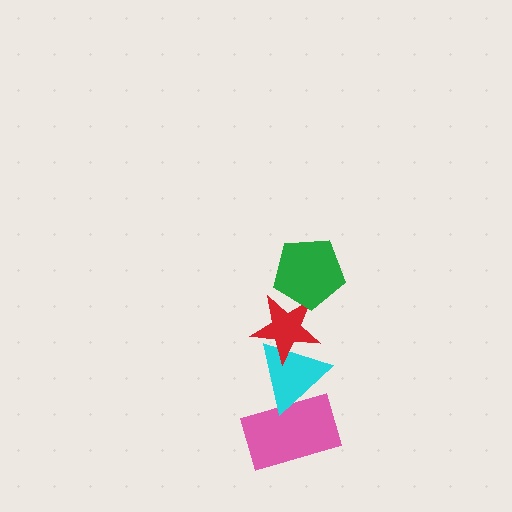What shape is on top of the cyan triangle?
The red star is on top of the cyan triangle.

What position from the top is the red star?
The red star is 2nd from the top.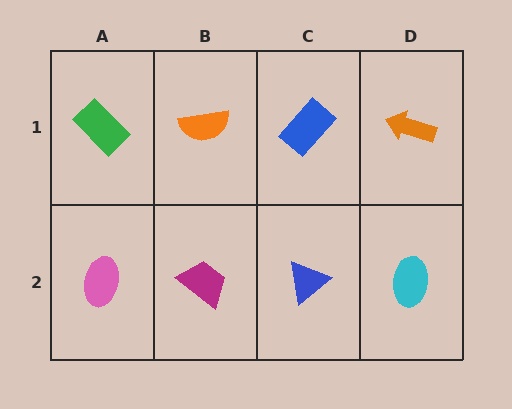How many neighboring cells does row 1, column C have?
3.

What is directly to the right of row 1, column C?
An orange arrow.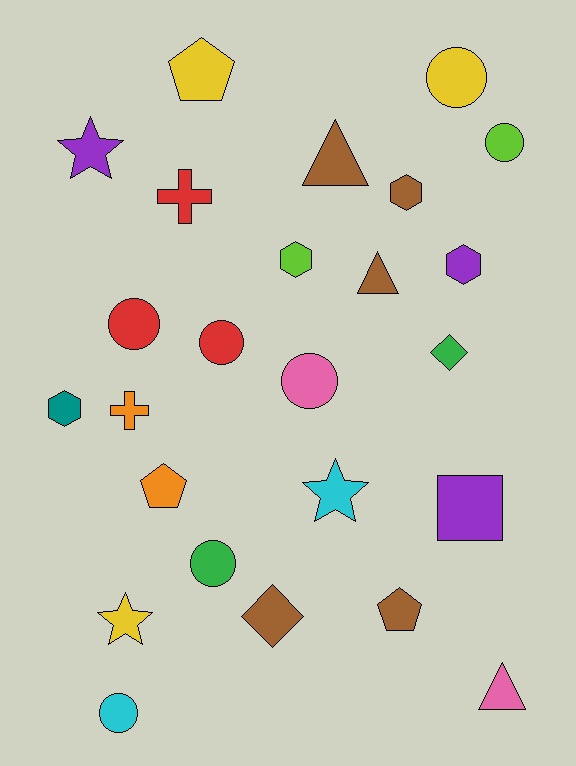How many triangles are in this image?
There are 3 triangles.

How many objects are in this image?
There are 25 objects.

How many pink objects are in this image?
There are 2 pink objects.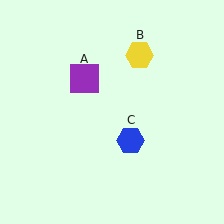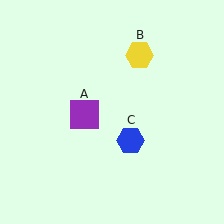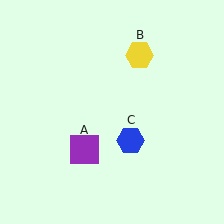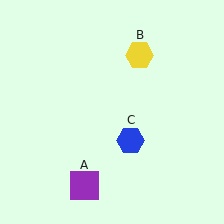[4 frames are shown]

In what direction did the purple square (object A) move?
The purple square (object A) moved down.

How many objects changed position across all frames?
1 object changed position: purple square (object A).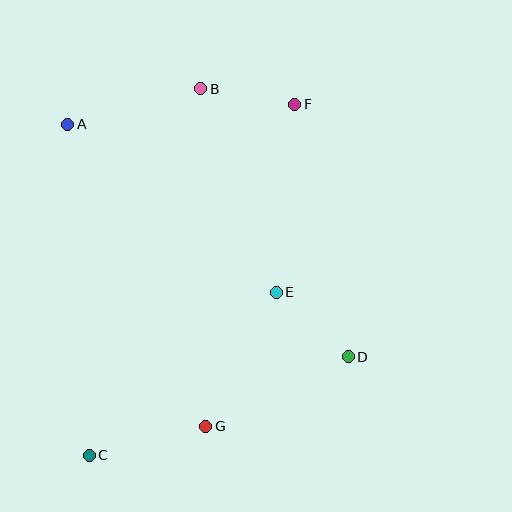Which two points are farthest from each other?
Points C and F are farthest from each other.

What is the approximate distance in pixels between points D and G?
The distance between D and G is approximately 158 pixels.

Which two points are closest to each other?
Points B and F are closest to each other.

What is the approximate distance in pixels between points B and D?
The distance between B and D is approximately 306 pixels.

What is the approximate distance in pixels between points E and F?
The distance between E and F is approximately 188 pixels.